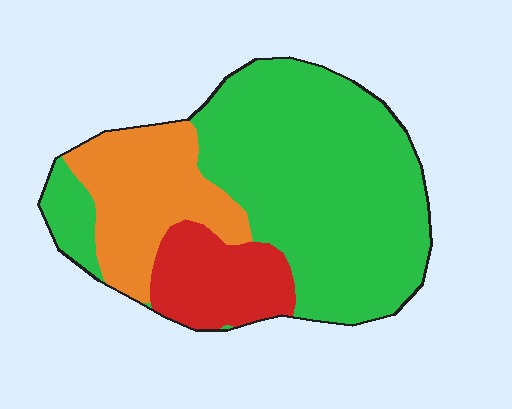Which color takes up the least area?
Red, at roughly 15%.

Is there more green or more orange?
Green.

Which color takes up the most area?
Green, at roughly 60%.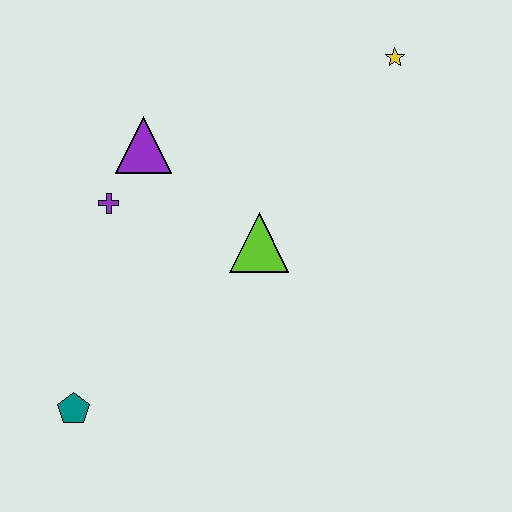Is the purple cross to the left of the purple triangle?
Yes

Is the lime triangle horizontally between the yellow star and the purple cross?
Yes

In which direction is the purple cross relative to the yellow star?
The purple cross is to the left of the yellow star.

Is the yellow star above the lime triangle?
Yes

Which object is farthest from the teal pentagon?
The yellow star is farthest from the teal pentagon.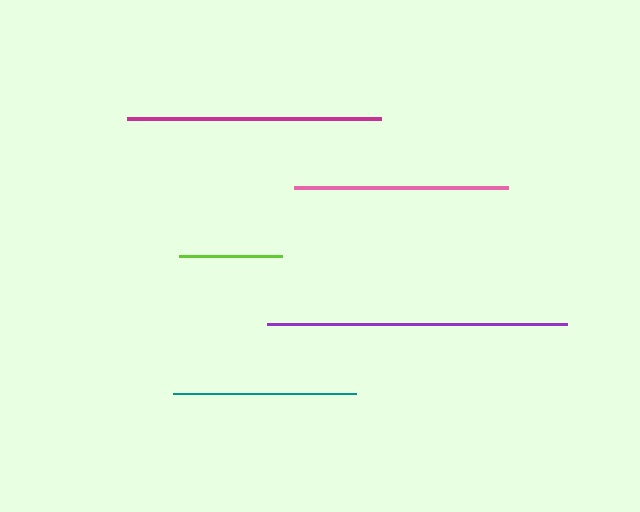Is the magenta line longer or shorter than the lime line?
The magenta line is longer than the lime line.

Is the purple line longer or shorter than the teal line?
The purple line is longer than the teal line.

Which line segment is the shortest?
The lime line is the shortest at approximately 103 pixels.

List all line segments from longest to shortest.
From longest to shortest: purple, magenta, pink, teal, lime.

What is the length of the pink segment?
The pink segment is approximately 214 pixels long.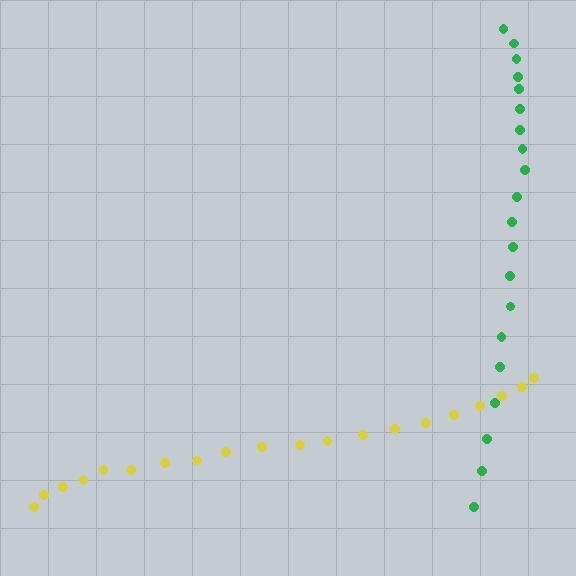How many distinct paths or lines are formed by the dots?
There are 2 distinct paths.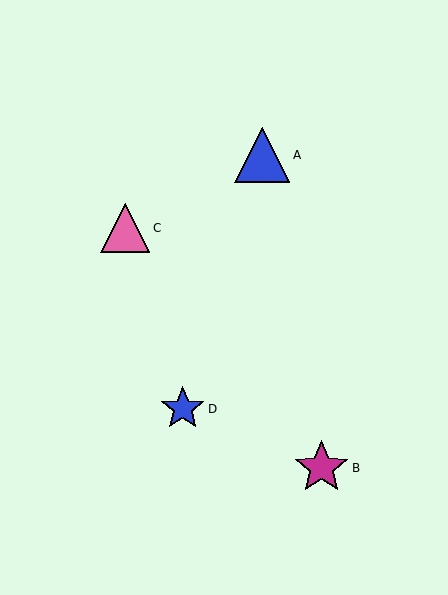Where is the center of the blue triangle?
The center of the blue triangle is at (262, 155).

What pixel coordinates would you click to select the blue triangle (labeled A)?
Click at (262, 155) to select the blue triangle A.